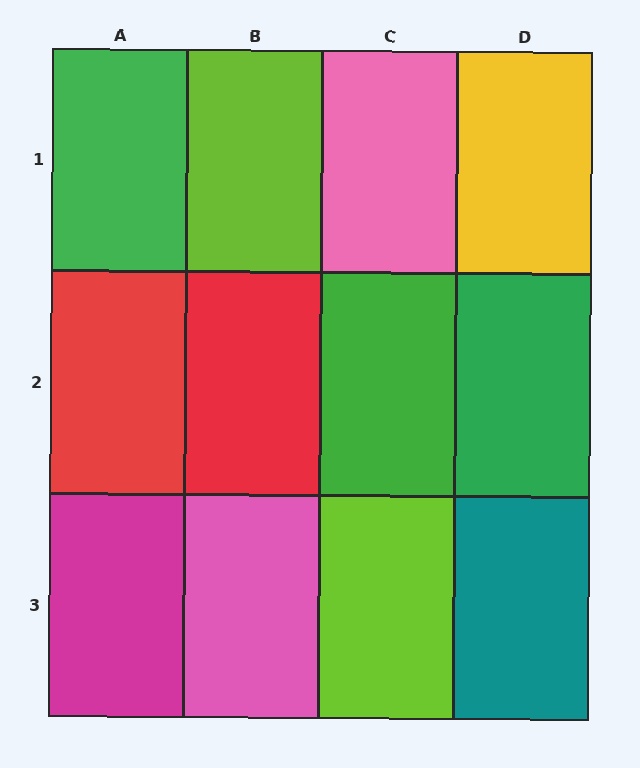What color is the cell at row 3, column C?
Lime.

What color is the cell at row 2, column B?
Red.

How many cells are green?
3 cells are green.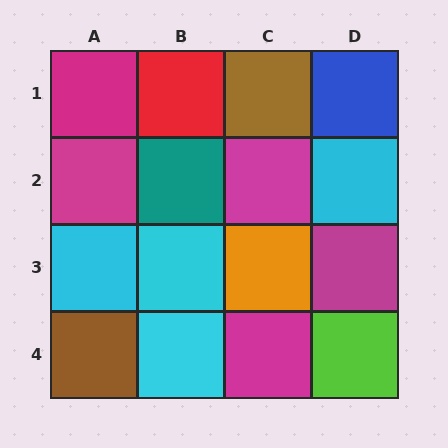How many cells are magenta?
5 cells are magenta.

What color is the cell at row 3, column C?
Orange.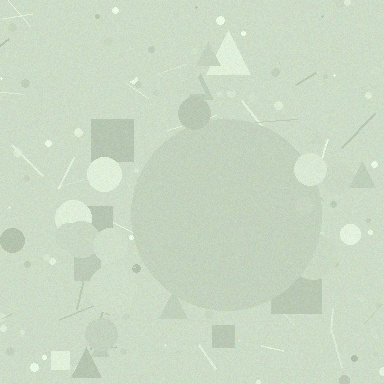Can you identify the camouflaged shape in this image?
The camouflaged shape is a circle.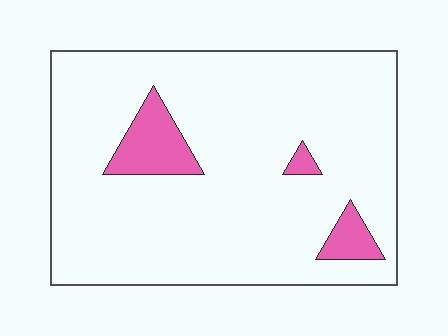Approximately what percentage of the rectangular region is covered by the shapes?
Approximately 10%.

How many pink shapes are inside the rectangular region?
3.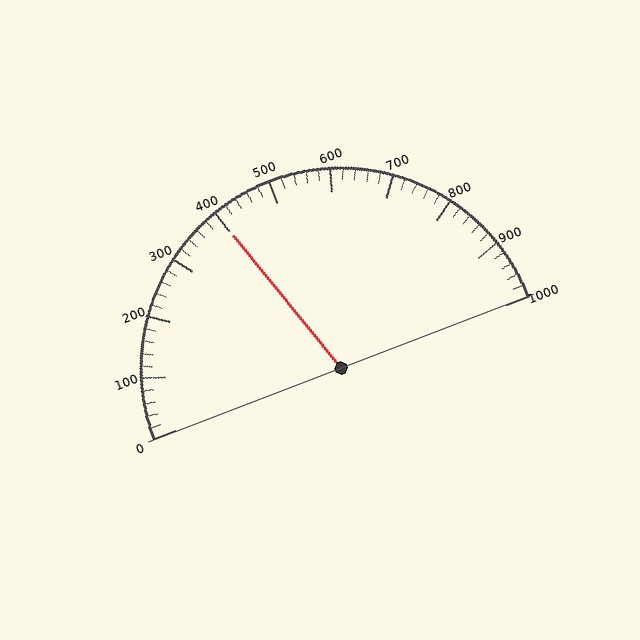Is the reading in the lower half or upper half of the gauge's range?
The reading is in the lower half of the range (0 to 1000).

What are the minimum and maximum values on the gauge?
The gauge ranges from 0 to 1000.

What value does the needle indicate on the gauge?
The needle indicates approximately 400.